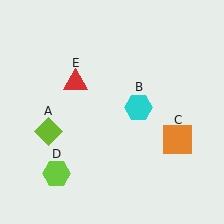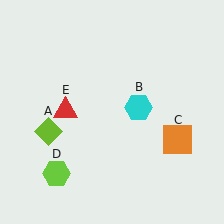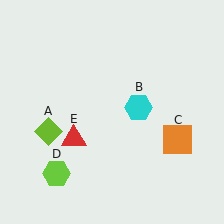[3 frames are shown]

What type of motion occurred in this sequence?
The red triangle (object E) rotated counterclockwise around the center of the scene.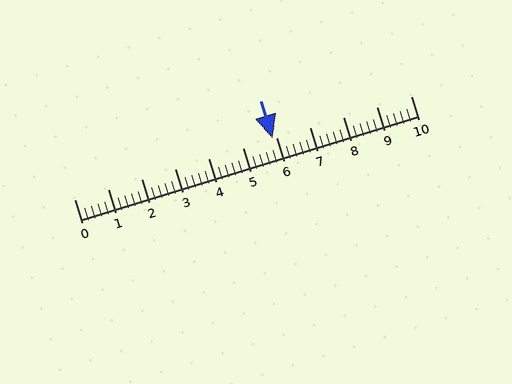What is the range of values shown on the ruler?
The ruler shows values from 0 to 10.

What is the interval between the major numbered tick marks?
The major tick marks are spaced 1 units apart.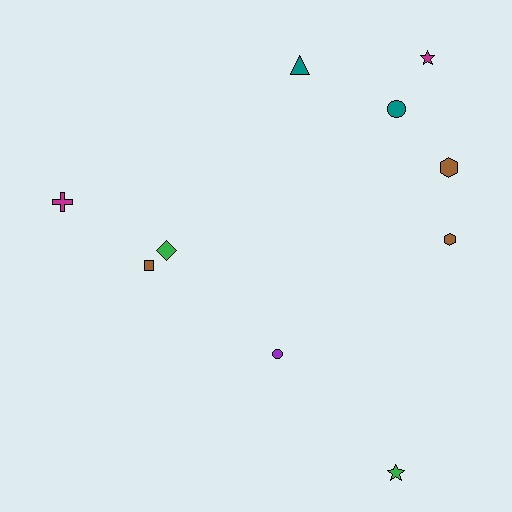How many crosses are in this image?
There is 1 cross.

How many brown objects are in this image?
There are 3 brown objects.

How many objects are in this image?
There are 10 objects.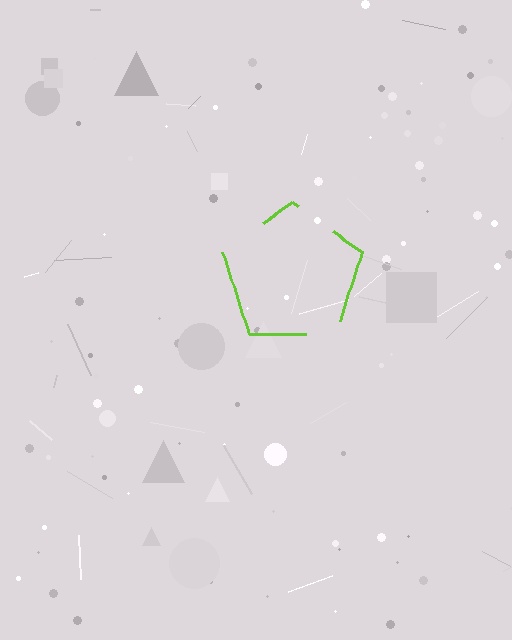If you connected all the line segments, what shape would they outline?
They would outline a pentagon.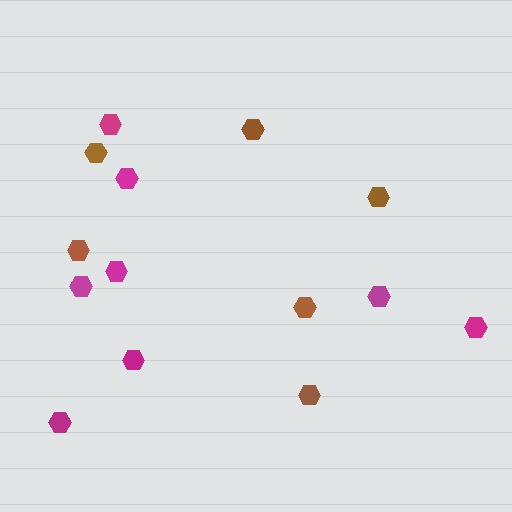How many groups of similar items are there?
There are 2 groups: one group of brown hexagons (6) and one group of magenta hexagons (8).